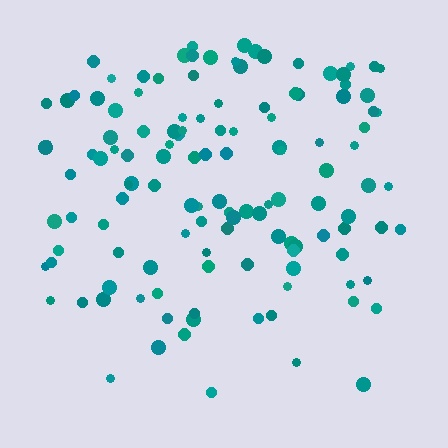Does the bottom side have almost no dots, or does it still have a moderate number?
Still a moderate number, just noticeably fewer than the top.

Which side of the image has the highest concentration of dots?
The top.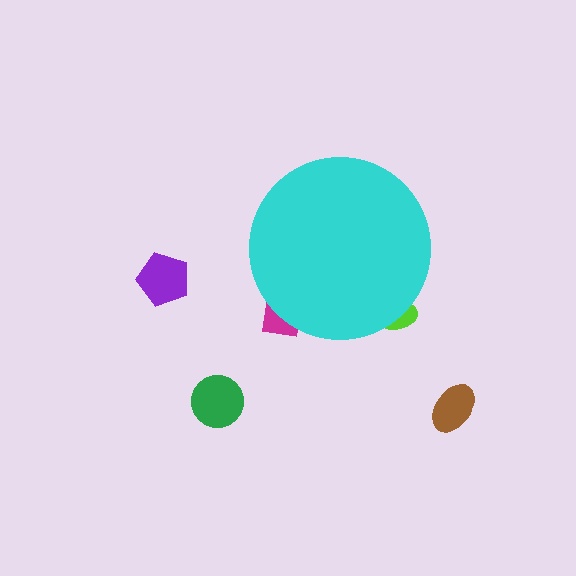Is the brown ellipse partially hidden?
No, the brown ellipse is fully visible.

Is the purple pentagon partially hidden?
No, the purple pentagon is fully visible.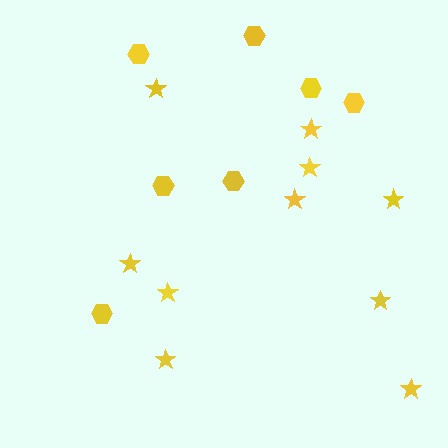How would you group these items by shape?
There are 2 groups: one group of hexagons (7) and one group of stars (10).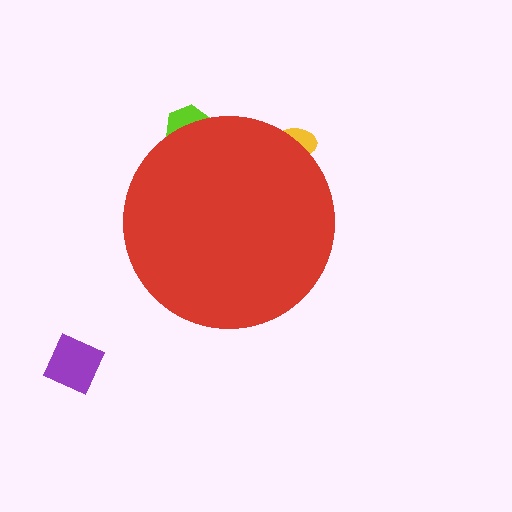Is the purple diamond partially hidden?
No, the purple diamond is fully visible.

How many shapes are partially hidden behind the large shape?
2 shapes are partially hidden.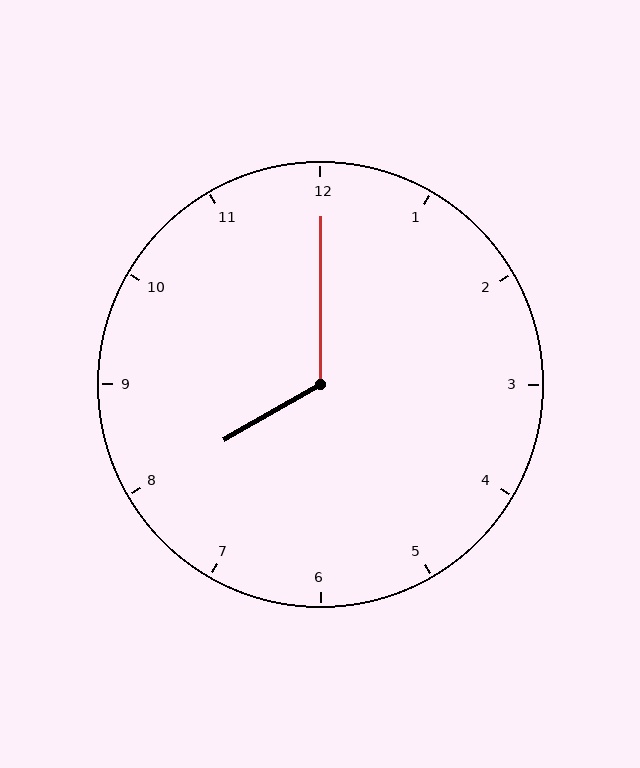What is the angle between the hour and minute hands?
Approximately 120 degrees.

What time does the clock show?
8:00.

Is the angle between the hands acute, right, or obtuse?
It is obtuse.